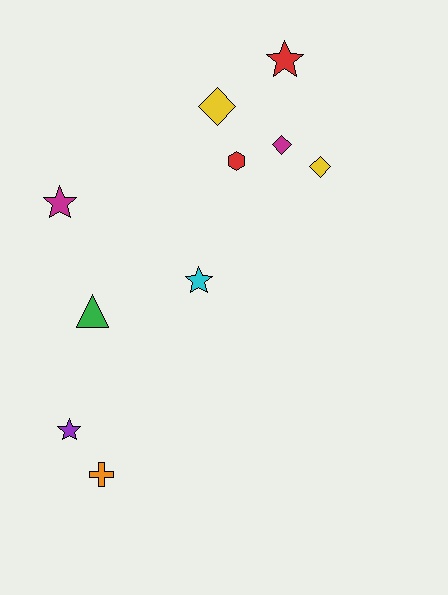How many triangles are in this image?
There is 1 triangle.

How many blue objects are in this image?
There are no blue objects.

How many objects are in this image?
There are 10 objects.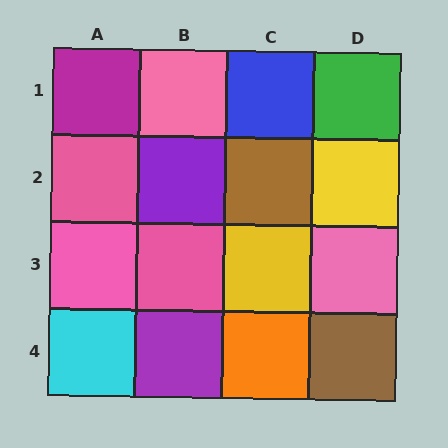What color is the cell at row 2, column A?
Pink.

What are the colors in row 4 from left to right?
Cyan, purple, orange, brown.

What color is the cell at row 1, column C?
Blue.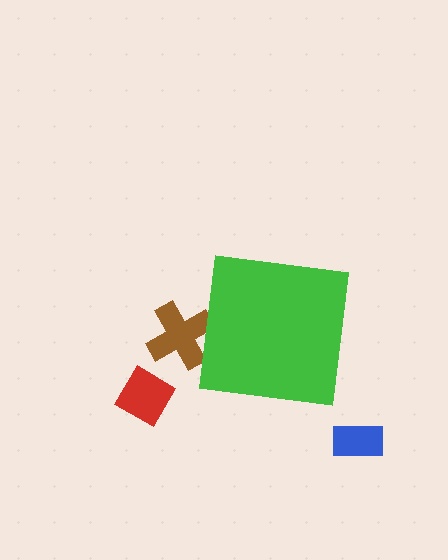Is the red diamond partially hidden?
No, the red diamond is fully visible.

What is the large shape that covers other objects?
A green square.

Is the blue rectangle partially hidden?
No, the blue rectangle is fully visible.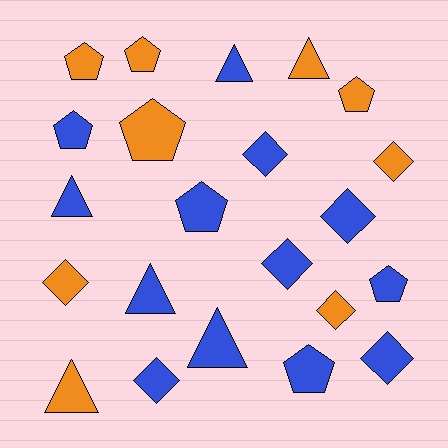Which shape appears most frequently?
Diamond, with 8 objects.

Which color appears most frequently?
Blue, with 13 objects.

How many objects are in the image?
There are 22 objects.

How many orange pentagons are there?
There are 4 orange pentagons.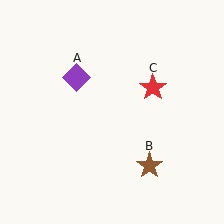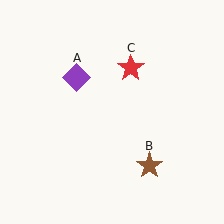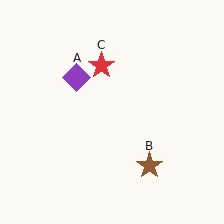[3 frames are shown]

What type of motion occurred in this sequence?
The red star (object C) rotated counterclockwise around the center of the scene.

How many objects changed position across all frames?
1 object changed position: red star (object C).